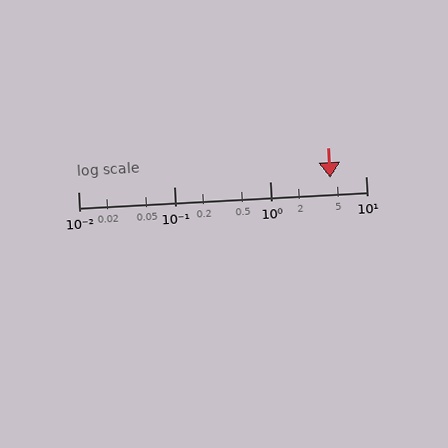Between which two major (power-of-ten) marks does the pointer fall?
The pointer is between 1 and 10.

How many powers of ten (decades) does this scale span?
The scale spans 3 decades, from 0.01 to 10.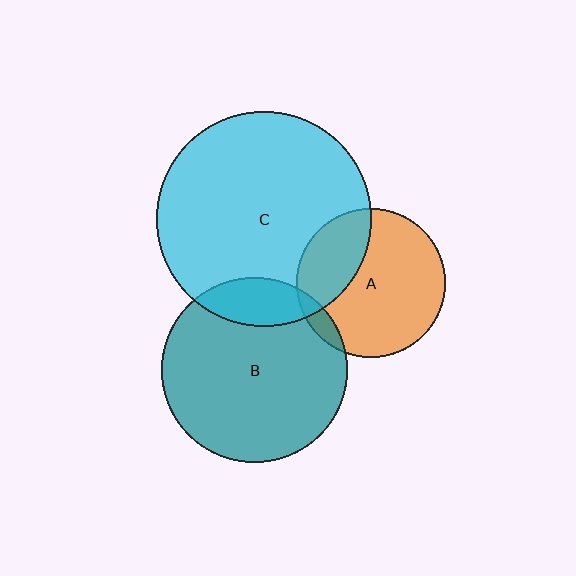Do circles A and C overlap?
Yes.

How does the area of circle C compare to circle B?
Approximately 1.3 times.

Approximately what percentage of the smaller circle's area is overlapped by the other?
Approximately 30%.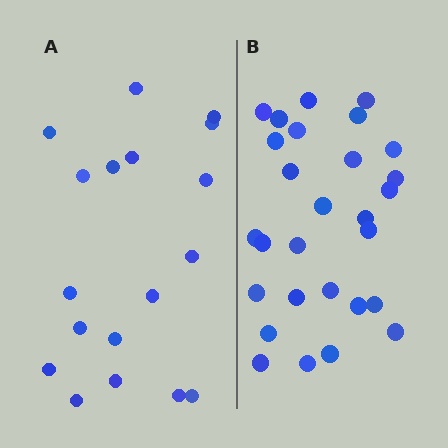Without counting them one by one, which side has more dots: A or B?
Region B (the right region) has more dots.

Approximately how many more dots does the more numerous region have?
Region B has roughly 10 or so more dots than region A.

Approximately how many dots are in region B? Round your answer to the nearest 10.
About 30 dots. (The exact count is 28, which rounds to 30.)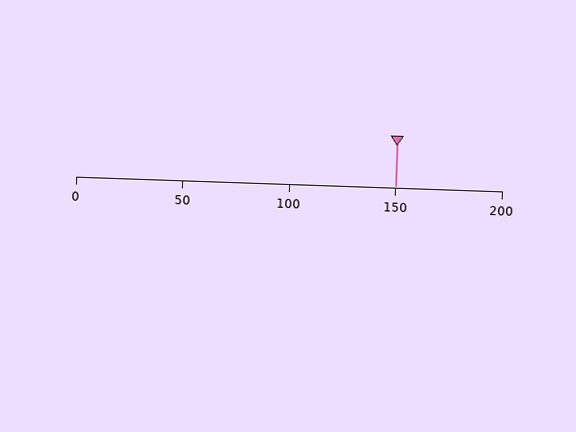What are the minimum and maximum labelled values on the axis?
The axis runs from 0 to 200.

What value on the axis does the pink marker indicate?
The marker indicates approximately 150.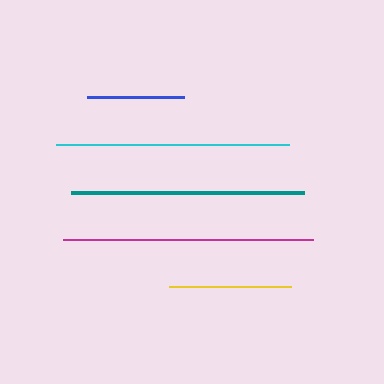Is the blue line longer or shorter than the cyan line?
The cyan line is longer than the blue line.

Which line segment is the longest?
The magenta line is the longest at approximately 251 pixels.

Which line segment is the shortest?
The blue line is the shortest at approximately 97 pixels.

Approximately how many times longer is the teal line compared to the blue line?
The teal line is approximately 2.4 times the length of the blue line.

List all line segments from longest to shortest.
From longest to shortest: magenta, cyan, teal, yellow, blue.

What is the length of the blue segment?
The blue segment is approximately 97 pixels long.